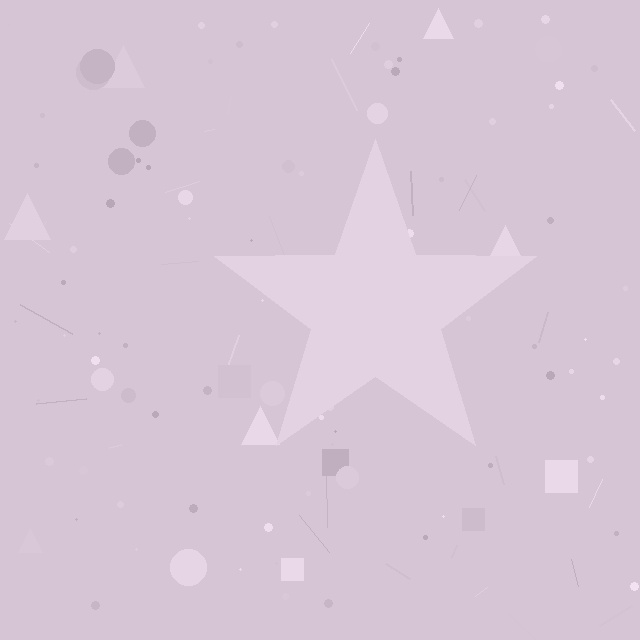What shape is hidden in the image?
A star is hidden in the image.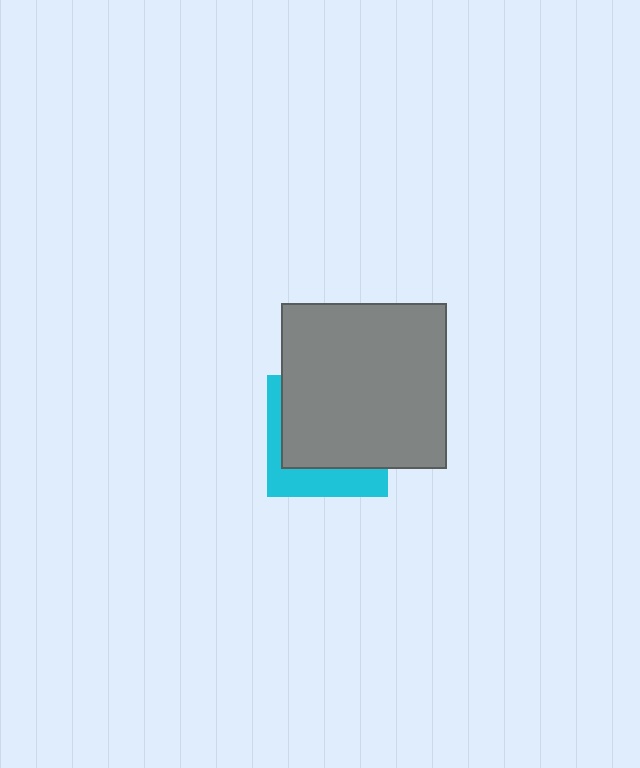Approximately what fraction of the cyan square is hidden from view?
Roughly 68% of the cyan square is hidden behind the gray square.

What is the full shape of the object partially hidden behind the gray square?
The partially hidden object is a cyan square.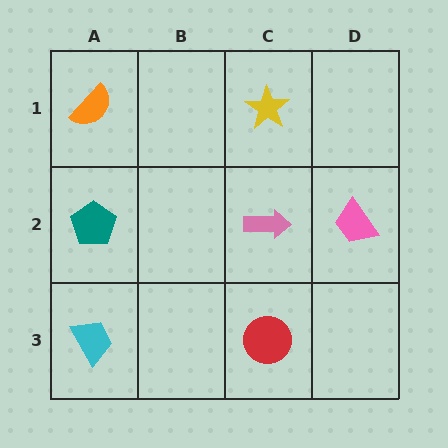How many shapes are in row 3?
2 shapes.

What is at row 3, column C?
A red circle.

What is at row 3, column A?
A cyan trapezoid.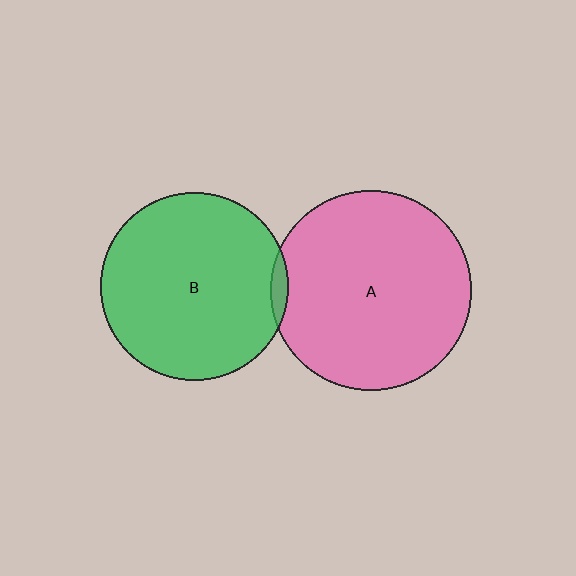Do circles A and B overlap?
Yes.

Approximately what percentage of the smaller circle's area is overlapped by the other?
Approximately 5%.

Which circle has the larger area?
Circle A (pink).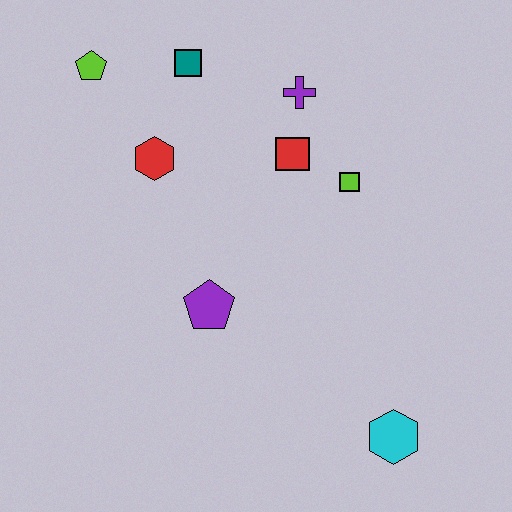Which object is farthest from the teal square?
The cyan hexagon is farthest from the teal square.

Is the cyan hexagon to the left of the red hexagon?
No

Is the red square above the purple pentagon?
Yes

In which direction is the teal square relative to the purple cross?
The teal square is to the left of the purple cross.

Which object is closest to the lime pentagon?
The teal square is closest to the lime pentagon.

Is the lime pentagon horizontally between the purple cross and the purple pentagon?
No